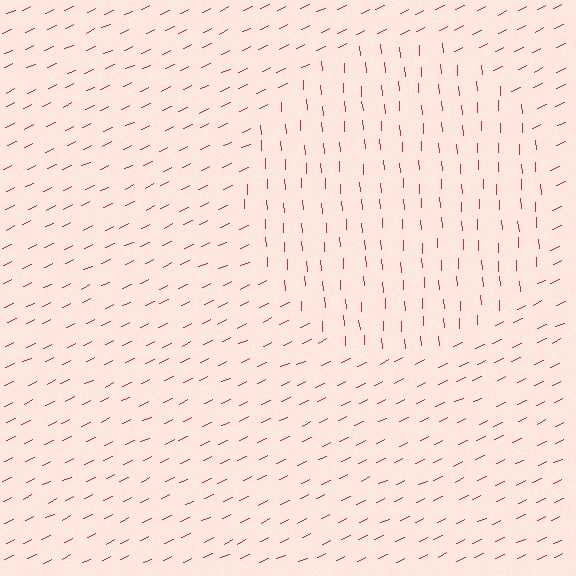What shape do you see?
I see a circle.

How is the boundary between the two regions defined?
The boundary is defined purely by a change in line orientation (approximately 68 degrees difference). All lines are the same color and thickness.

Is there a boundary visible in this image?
Yes, there is a texture boundary formed by a change in line orientation.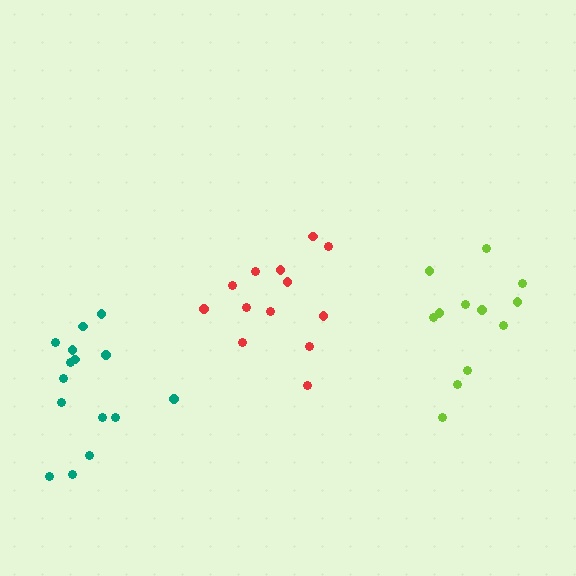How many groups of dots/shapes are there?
There are 3 groups.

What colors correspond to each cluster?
The clusters are colored: teal, lime, red.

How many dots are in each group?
Group 1: 15 dots, Group 2: 12 dots, Group 3: 13 dots (40 total).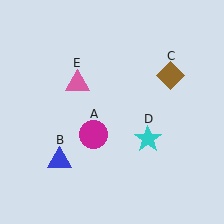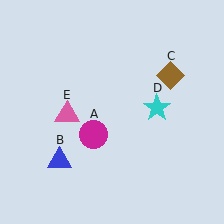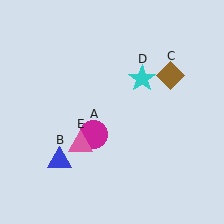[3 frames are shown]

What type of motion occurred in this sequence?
The cyan star (object D), pink triangle (object E) rotated counterclockwise around the center of the scene.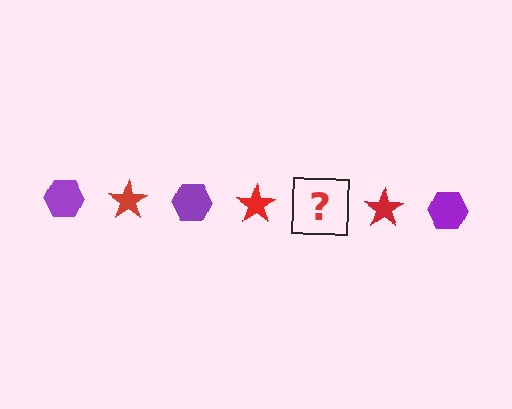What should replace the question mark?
The question mark should be replaced with a purple hexagon.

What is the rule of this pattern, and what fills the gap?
The rule is that the pattern alternates between purple hexagon and red star. The gap should be filled with a purple hexagon.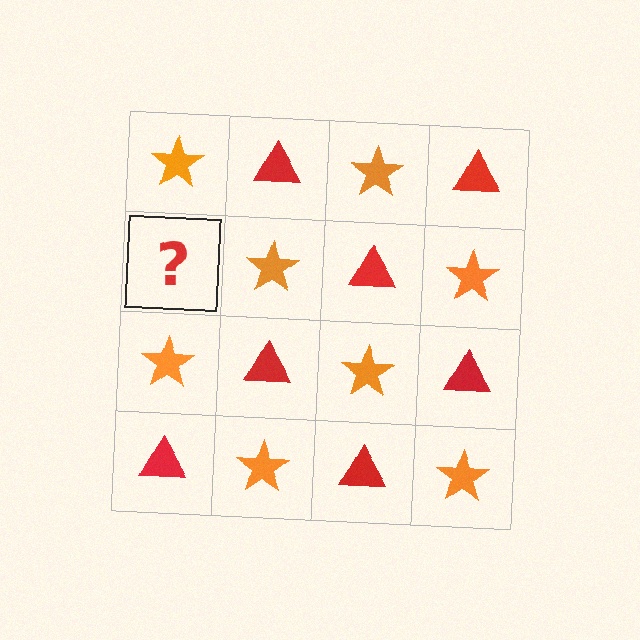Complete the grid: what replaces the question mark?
The question mark should be replaced with a red triangle.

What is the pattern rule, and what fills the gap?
The rule is that it alternates orange star and red triangle in a checkerboard pattern. The gap should be filled with a red triangle.